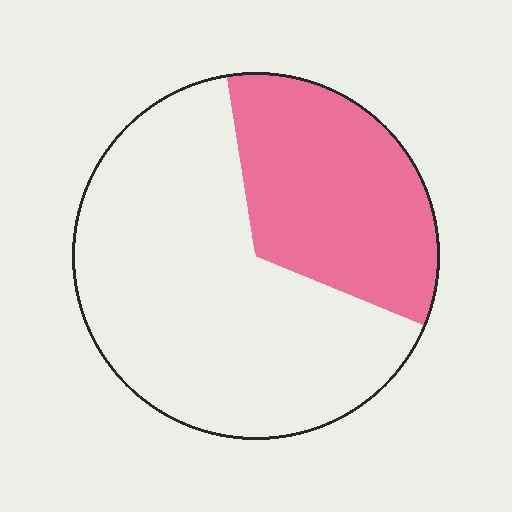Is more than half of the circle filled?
No.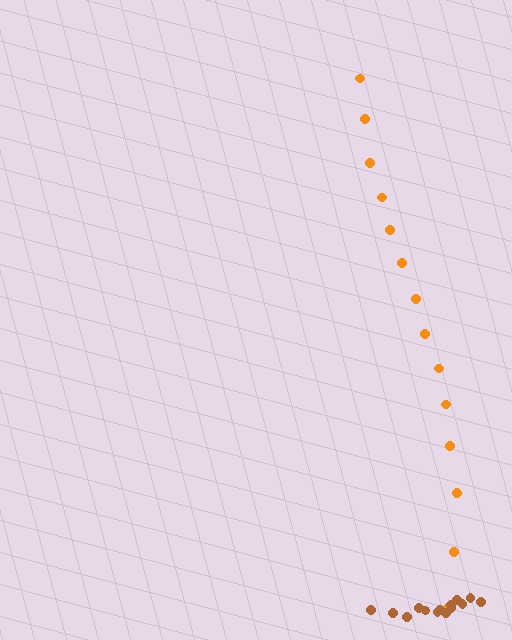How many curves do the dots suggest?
There are 2 distinct paths.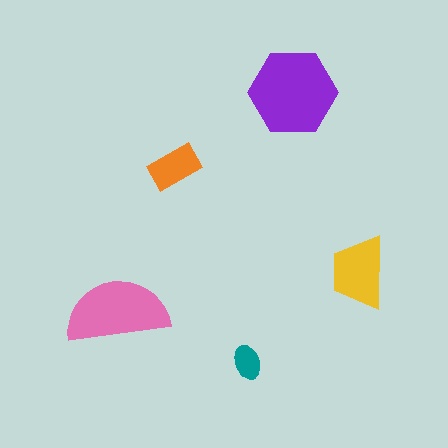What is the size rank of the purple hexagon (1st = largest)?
1st.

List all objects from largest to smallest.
The purple hexagon, the pink semicircle, the yellow trapezoid, the orange rectangle, the teal ellipse.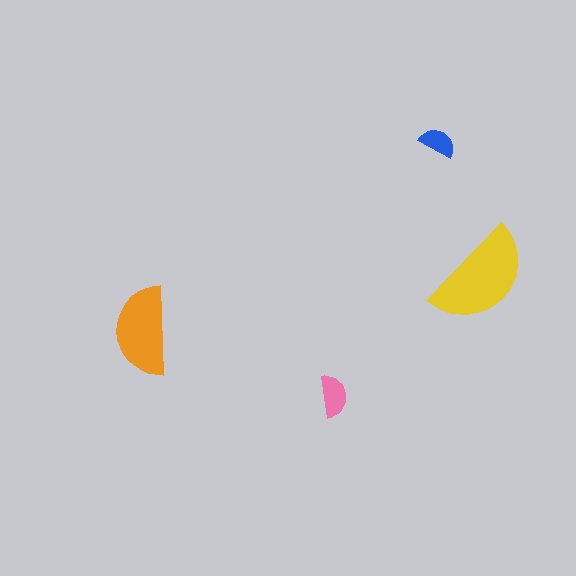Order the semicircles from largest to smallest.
the yellow one, the orange one, the pink one, the blue one.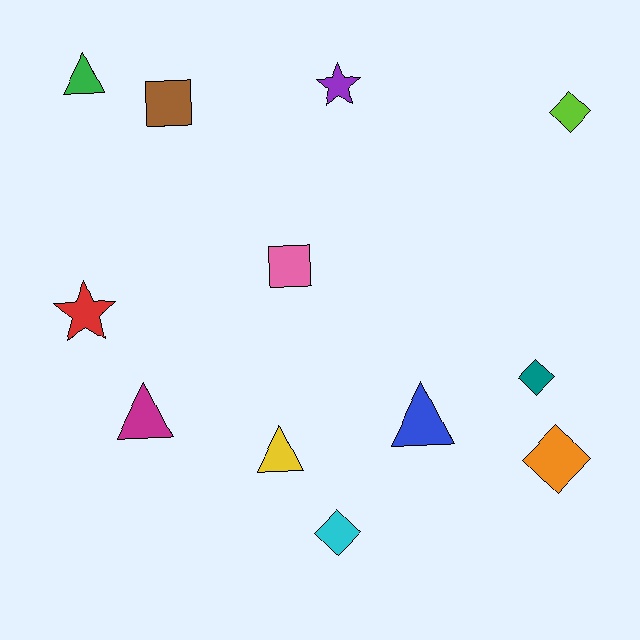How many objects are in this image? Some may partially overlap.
There are 12 objects.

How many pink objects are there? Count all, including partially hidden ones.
There is 1 pink object.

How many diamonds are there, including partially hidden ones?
There are 4 diamonds.